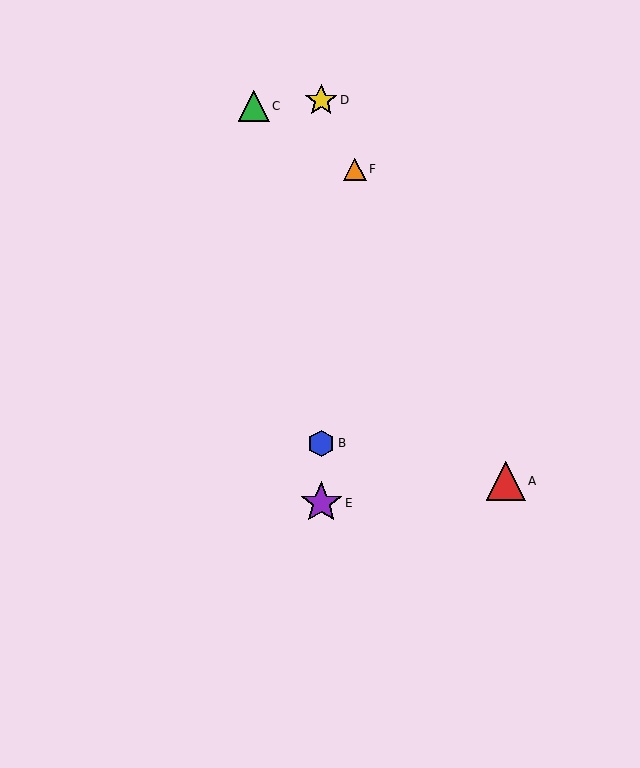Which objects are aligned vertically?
Objects B, D, E are aligned vertically.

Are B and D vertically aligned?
Yes, both are at x≈321.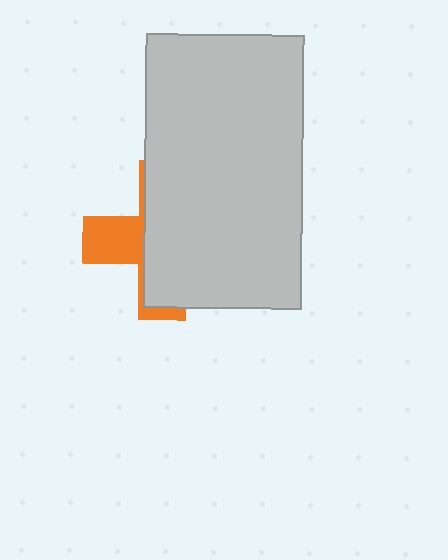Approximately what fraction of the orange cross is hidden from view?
Roughly 68% of the orange cross is hidden behind the light gray rectangle.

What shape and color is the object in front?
The object in front is a light gray rectangle.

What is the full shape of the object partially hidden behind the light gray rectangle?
The partially hidden object is an orange cross.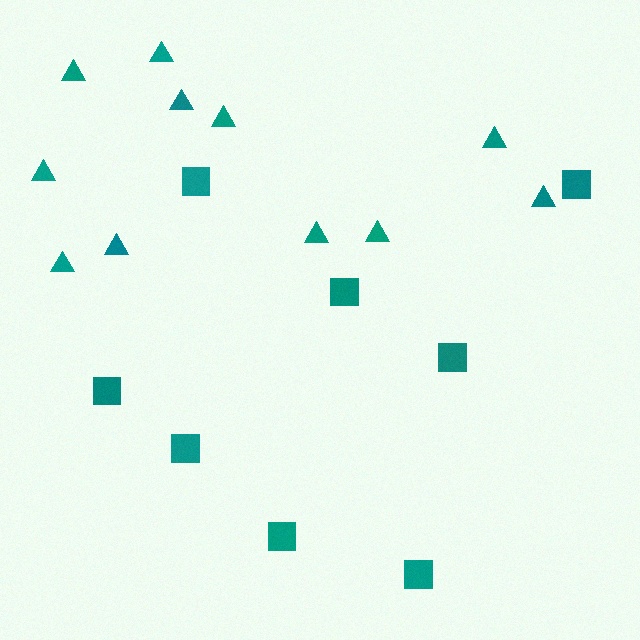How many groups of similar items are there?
There are 2 groups: one group of triangles (11) and one group of squares (8).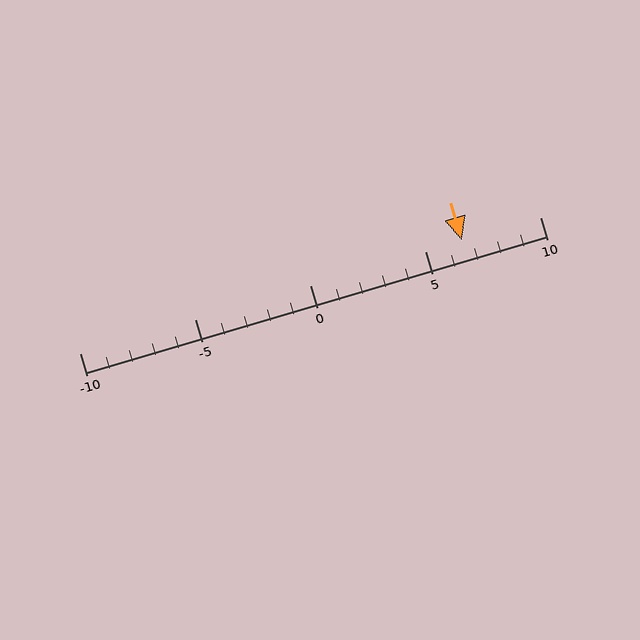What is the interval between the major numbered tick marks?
The major tick marks are spaced 5 units apart.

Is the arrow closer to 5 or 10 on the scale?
The arrow is closer to 5.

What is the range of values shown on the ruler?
The ruler shows values from -10 to 10.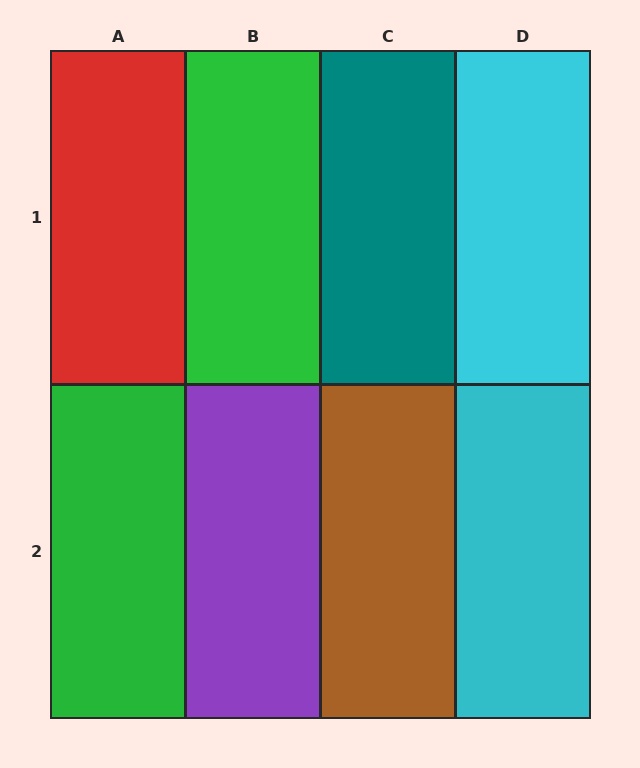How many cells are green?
2 cells are green.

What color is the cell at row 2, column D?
Cyan.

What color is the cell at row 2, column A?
Green.